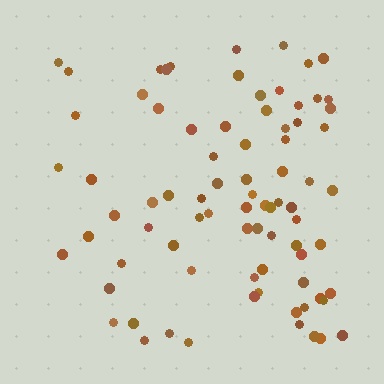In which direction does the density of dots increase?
From left to right, with the right side densest.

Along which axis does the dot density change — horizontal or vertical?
Horizontal.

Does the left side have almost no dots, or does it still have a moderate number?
Still a moderate number, just noticeably fewer than the right.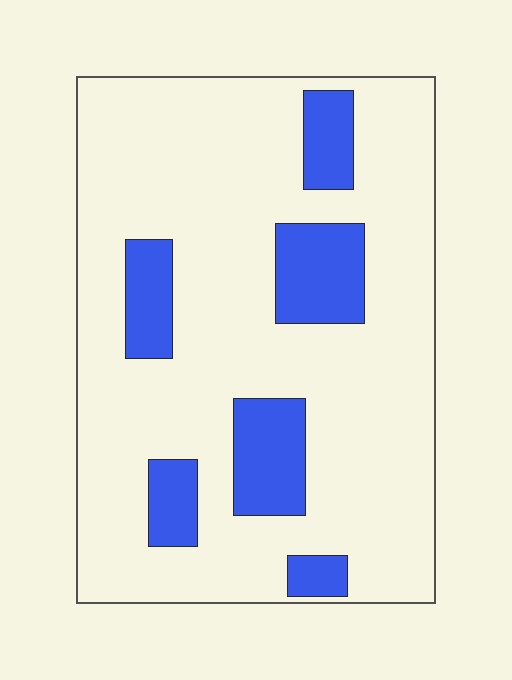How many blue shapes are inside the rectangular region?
6.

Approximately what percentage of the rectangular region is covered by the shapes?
Approximately 20%.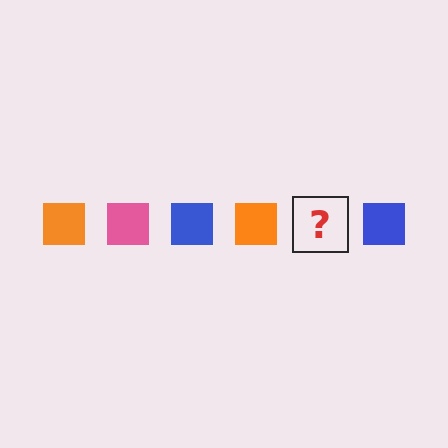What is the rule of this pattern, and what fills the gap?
The rule is that the pattern cycles through orange, pink, blue squares. The gap should be filled with a pink square.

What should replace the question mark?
The question mark should be replaced with a pink square.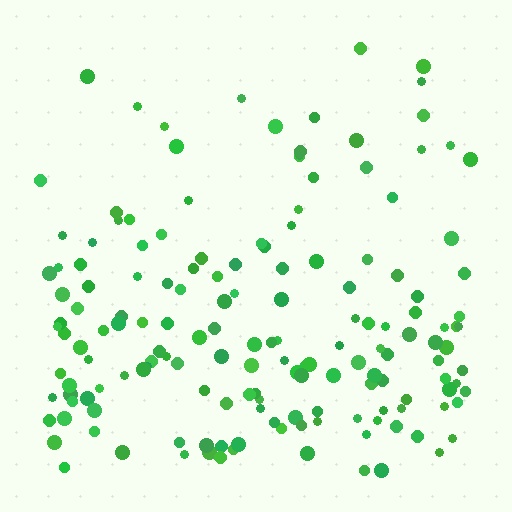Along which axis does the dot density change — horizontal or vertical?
Vertical.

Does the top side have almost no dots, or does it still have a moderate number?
Still a moderate number, just noticeably fewer than the bottom.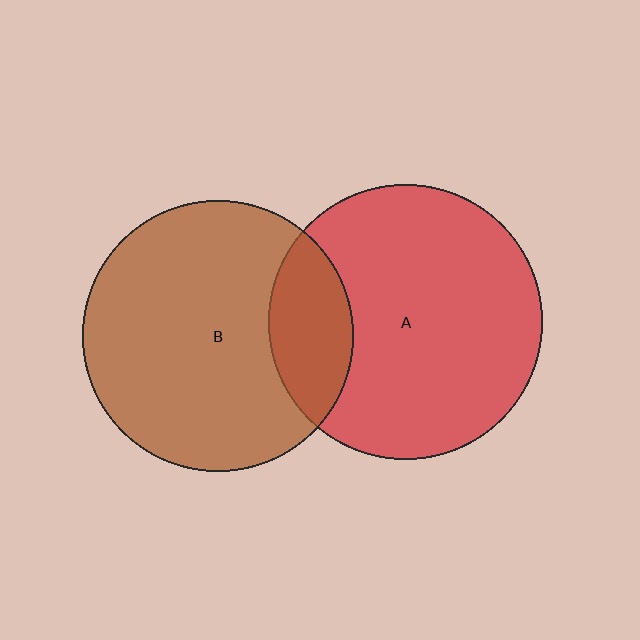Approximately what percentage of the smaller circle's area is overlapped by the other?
Approximately 20%.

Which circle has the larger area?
Circle A (red).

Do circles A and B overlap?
Yes.